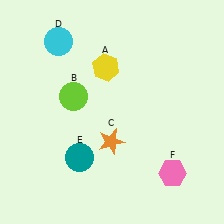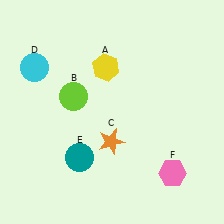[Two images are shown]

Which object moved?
The cyan circle (D) moved down.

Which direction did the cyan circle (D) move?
The cyan circle (D) moved down.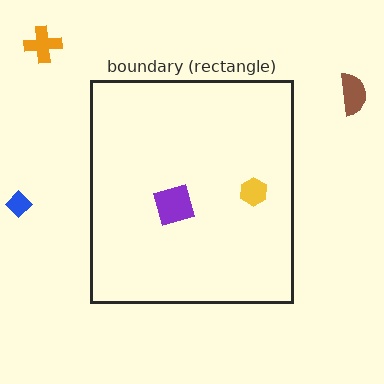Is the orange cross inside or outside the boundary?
Outside.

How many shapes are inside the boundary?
2 inside, 3 outside.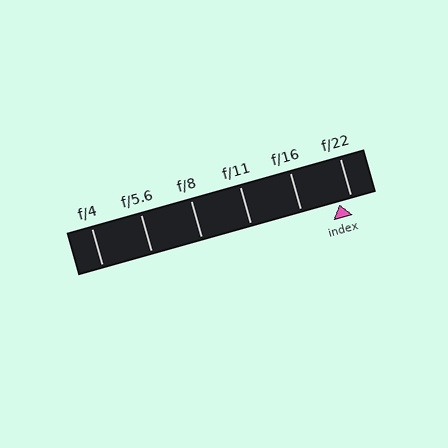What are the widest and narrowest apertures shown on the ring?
The widest aperture shown is f/4 and the narrowest is f/22.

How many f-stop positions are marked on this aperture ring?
There are 6 f-stop positions marked.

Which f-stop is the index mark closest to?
The index mark is closest to f/22.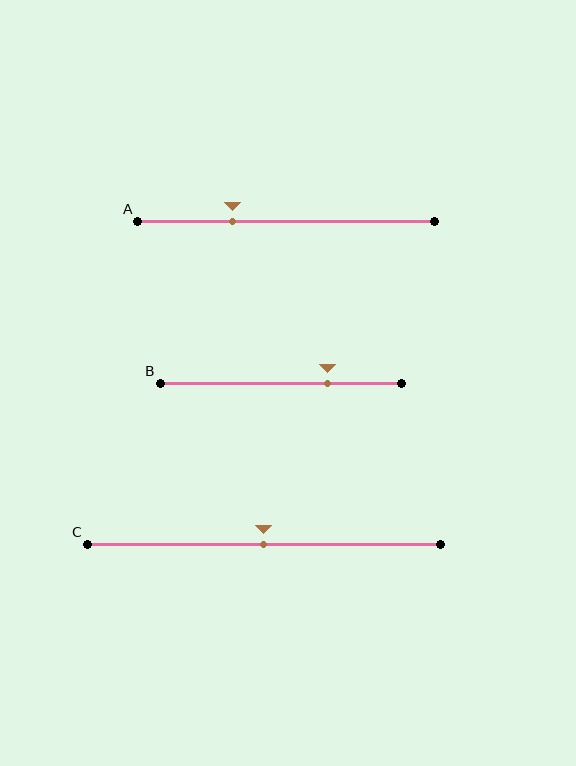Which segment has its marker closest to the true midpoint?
Segment C has its marker closest to the true midpoint.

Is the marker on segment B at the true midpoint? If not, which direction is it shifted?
No, the marker on segment B is shifted to the right by about 19% of the segment length.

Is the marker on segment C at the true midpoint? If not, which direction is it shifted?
Yes, the marker on segment C is at the true midpoint.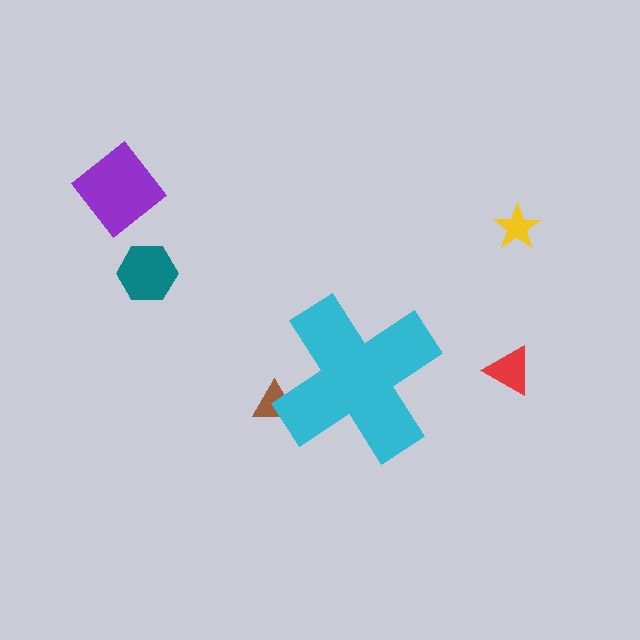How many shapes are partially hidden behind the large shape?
1 shape is partially hidden.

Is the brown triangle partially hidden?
Yes, the brown triangle is partially hidden behind the cyan cross.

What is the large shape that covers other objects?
A cyan cross.